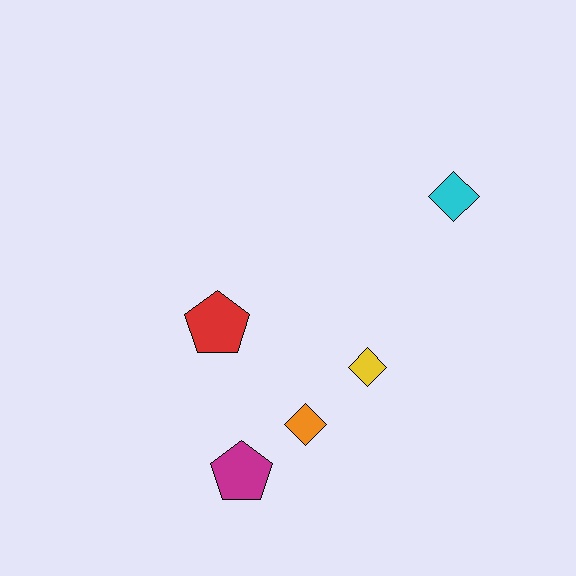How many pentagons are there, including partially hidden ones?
There are 2 pentagons.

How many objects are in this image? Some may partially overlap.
There are 5 objects.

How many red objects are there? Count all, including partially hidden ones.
There is 1 red object.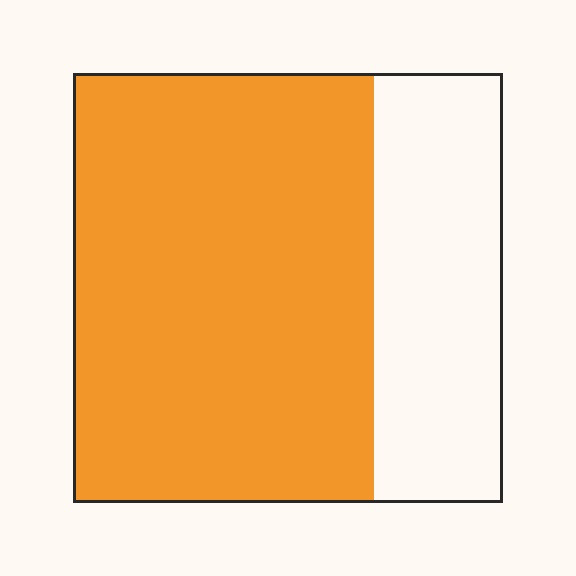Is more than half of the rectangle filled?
Yes.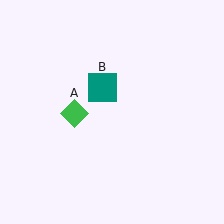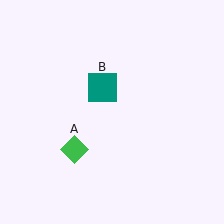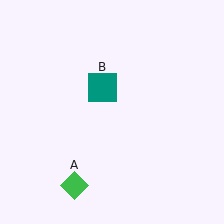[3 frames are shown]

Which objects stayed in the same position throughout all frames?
Teal square (object B) remained stationary.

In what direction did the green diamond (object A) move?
The green diamond (object A) moved down.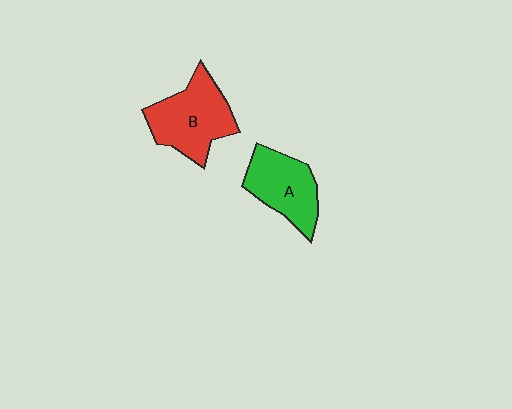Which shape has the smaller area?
Shape A (green).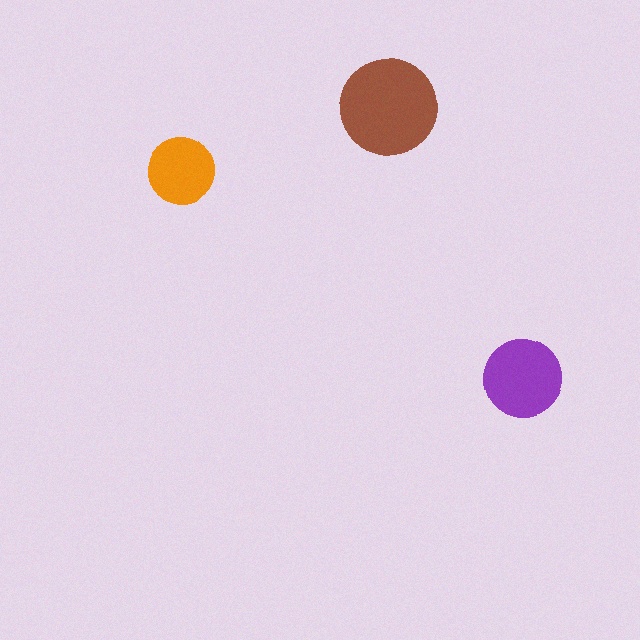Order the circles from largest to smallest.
the brown one, the purple one, the orange one.